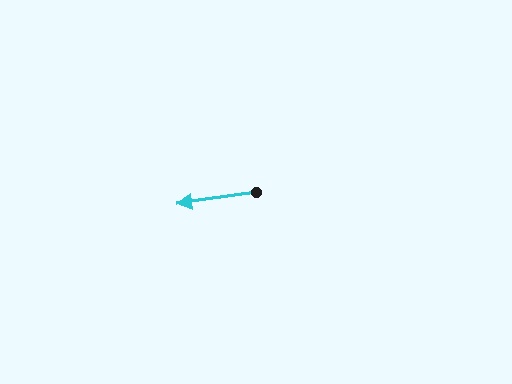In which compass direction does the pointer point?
West.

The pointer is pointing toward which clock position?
Roughly 9 o'clock.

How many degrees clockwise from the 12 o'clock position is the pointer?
Approximately 262 degrees.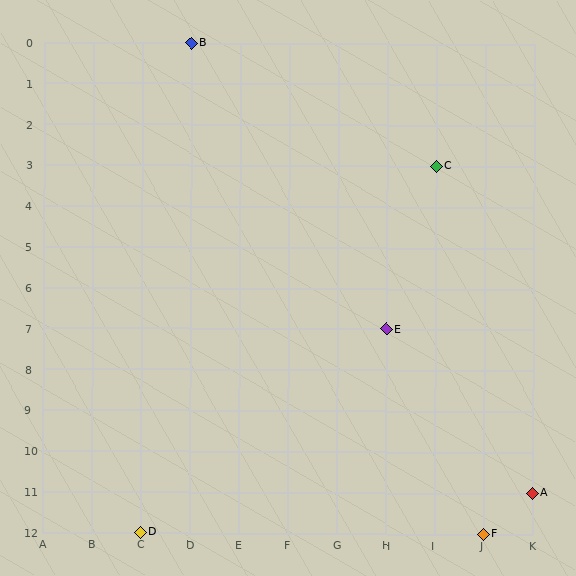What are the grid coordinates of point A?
Point A is at grid coordinates (K, 11).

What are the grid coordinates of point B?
Point B is at grid coordinates (D, 0).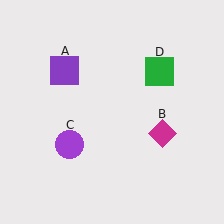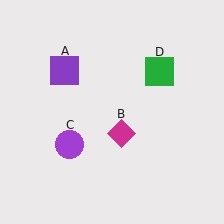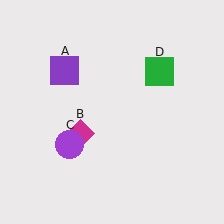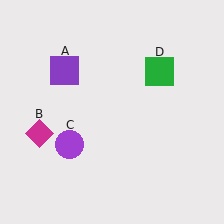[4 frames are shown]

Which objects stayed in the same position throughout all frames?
Purple square (object A) and purple circle (object C) and green square (object D) remained stationary.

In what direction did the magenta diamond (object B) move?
The magenta diamond (object B) moved left.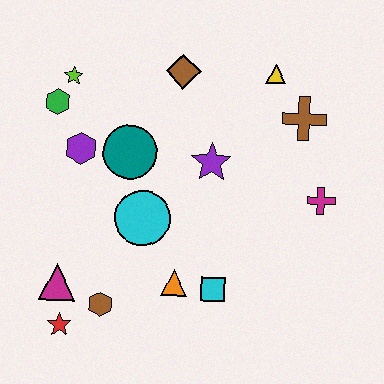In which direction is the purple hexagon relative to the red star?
The purple hexagon is above the red star.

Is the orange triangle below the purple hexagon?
Yes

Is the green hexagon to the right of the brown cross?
No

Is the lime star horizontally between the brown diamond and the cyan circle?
No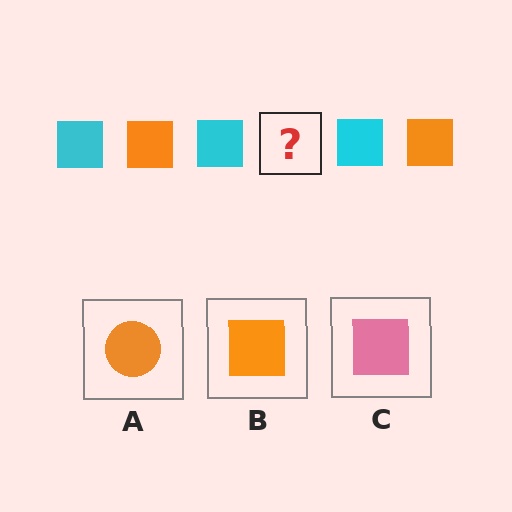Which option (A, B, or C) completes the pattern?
B.